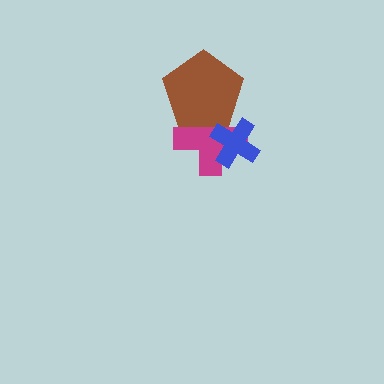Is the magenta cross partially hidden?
Yes, it is partially covered by another shape.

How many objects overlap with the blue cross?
2 objects overlap with the blue cross.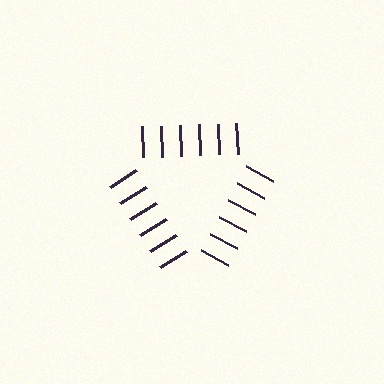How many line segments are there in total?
18 — 6 along each of the 3 edges.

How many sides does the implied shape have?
3 sides — the line-ends trace a triangle.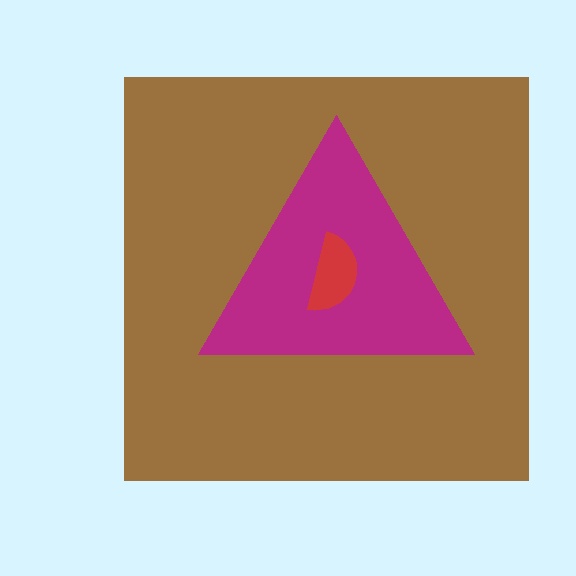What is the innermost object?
The red semicircle.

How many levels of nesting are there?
3.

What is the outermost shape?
The brown square.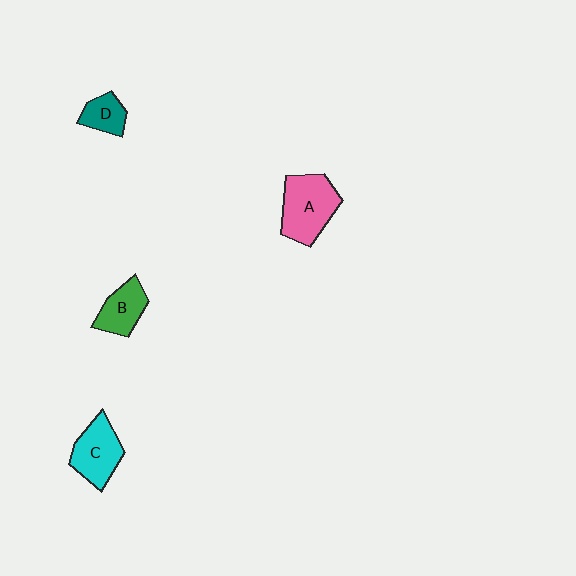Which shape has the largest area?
Shape A (pink).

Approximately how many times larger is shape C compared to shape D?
Approximately 1.8 times.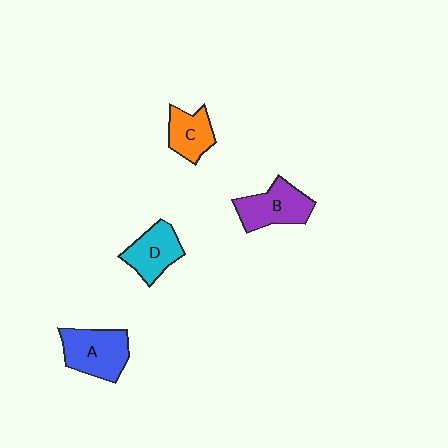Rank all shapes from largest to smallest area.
From largest to smallest: A (blue), B (purple), D (cyan), C (orange).